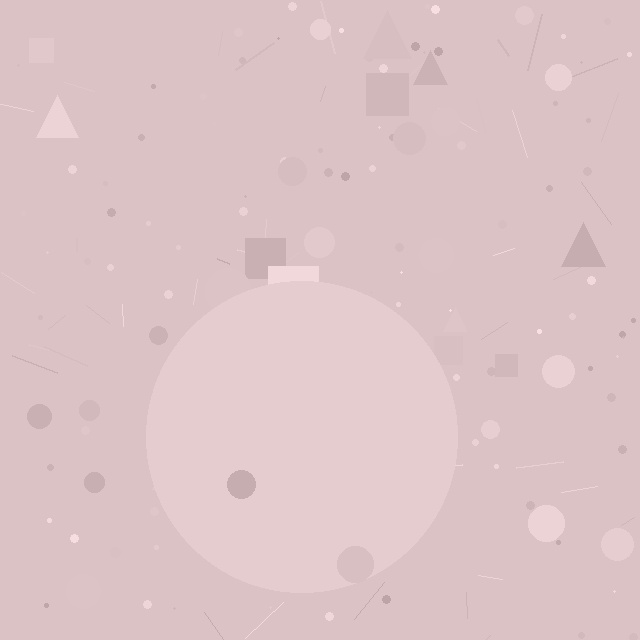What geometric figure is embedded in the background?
A circle is embedded in the background.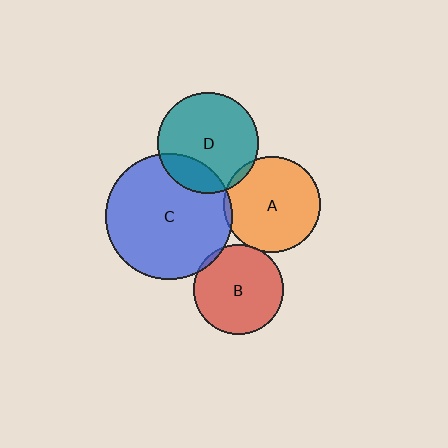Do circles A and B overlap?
Yes.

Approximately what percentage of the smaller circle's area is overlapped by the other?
Approximately 5%.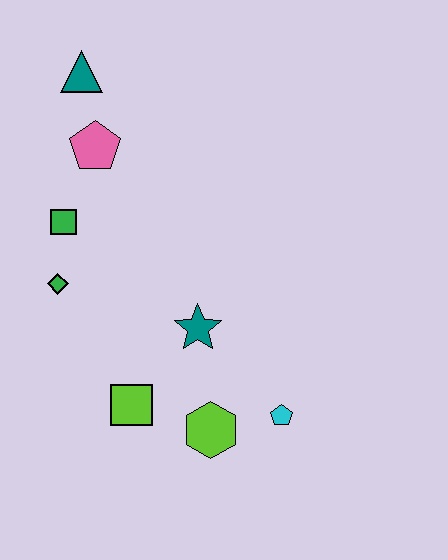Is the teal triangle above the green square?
Yes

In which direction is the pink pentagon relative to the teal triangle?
The pink pentagon is below the teal triangle.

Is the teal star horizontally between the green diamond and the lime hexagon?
Yes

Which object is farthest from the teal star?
The teal triangle is farthest from the teal star.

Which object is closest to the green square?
The green diamond is closest to the green square.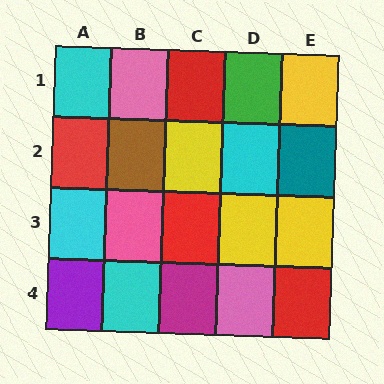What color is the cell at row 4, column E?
Red.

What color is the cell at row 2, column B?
Brown.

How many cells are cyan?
4 cells are cyan.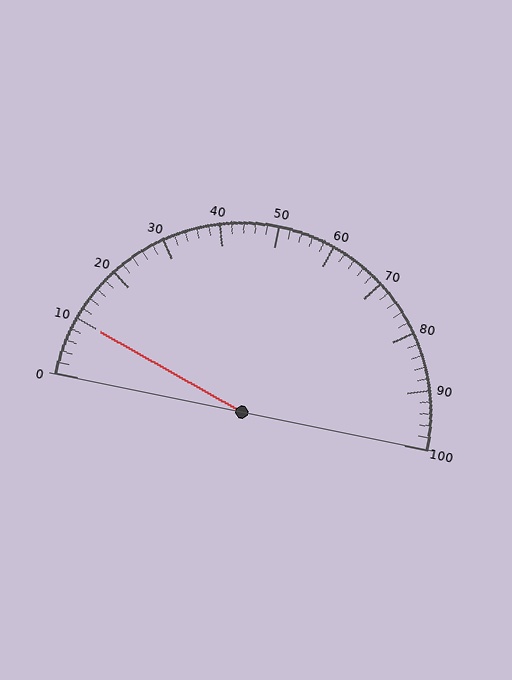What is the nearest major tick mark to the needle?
The nearest major tick mark is 10.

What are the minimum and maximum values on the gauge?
The gauge ranges from 0 to 100.